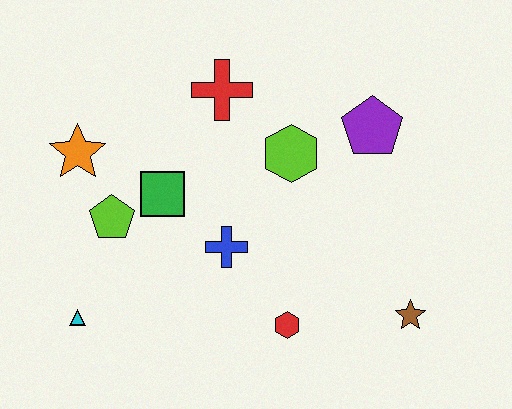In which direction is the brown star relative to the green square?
The brown star is to the right of the green square.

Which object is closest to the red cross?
The lime hexagon is closest to the red cross.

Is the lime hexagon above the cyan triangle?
Yes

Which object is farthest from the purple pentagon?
The cyan triangle is farthest from the purple pentagon.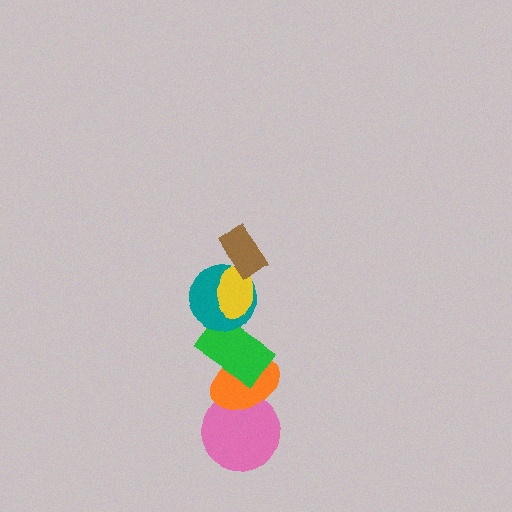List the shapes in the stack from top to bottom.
From top to bottom: the brown rectangle, the yellow ellipse, the teal circle, the green rectangle, the orange ellipse, the pink circle.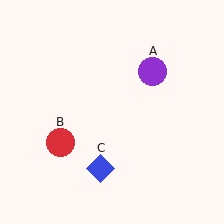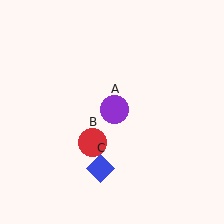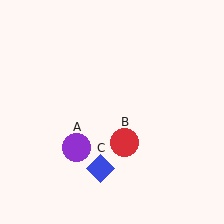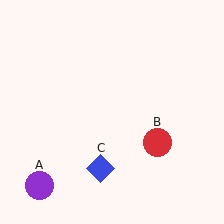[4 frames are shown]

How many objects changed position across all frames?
2 objects changed position: purple circle (object A), red circle (object B).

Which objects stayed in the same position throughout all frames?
Blue diamond (object C) remained stationary.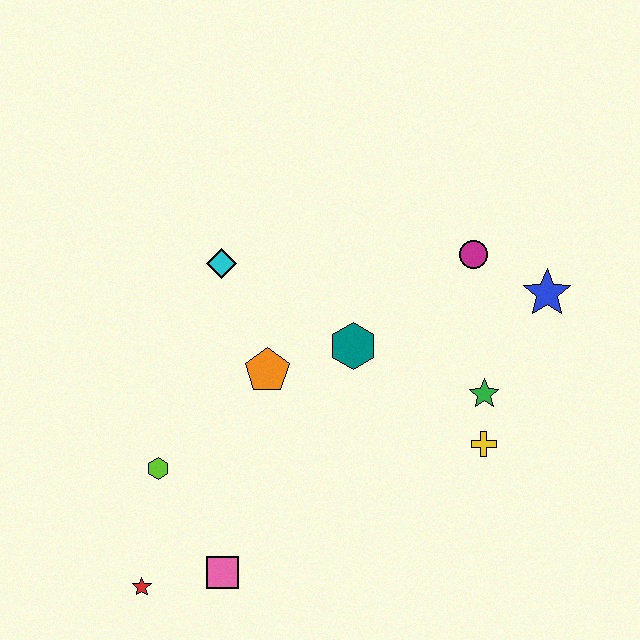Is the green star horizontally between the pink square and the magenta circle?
No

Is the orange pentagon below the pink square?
No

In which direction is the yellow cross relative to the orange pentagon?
The yellow cross is to the right of the orange pentagon.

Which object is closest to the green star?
The yellow cross is closest to the green star.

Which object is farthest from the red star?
The blue star is farthest from the red star.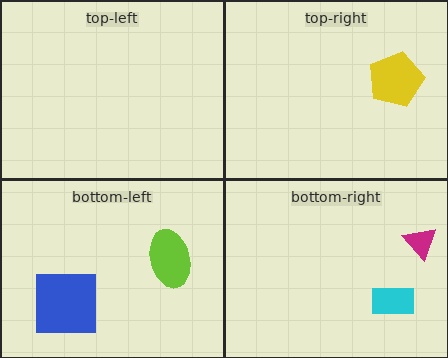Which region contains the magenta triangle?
The bottom-right region.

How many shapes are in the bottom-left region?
2.